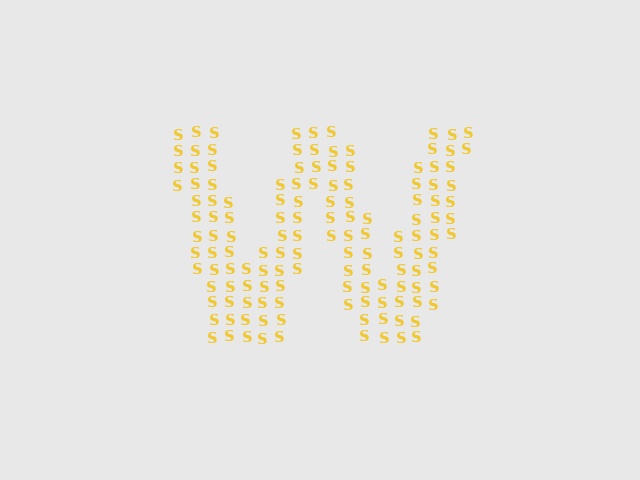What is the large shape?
The large shape is the letter W.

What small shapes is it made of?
It is made of small letter S's.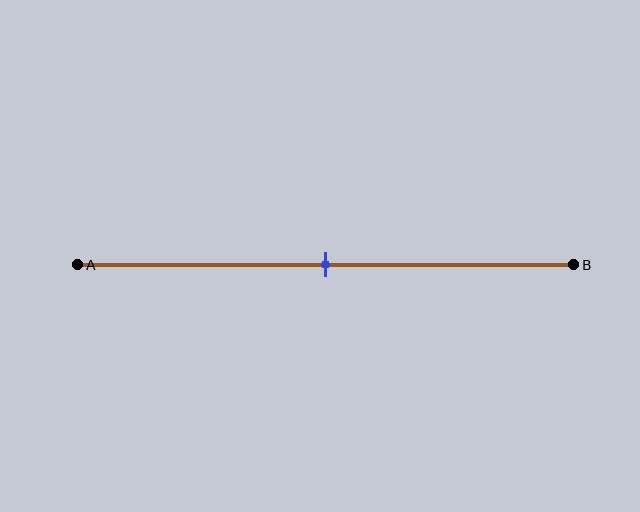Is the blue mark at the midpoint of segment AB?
Yes, the mark is approximately at the midpoint.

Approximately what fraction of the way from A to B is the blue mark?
The blue mark is approximately 50% of the way from A to B.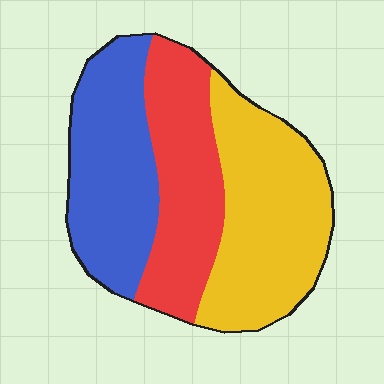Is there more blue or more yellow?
Yellow.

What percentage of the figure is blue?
Blue covers roughly 30% of the figure.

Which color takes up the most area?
Yellow, at roughly 40%.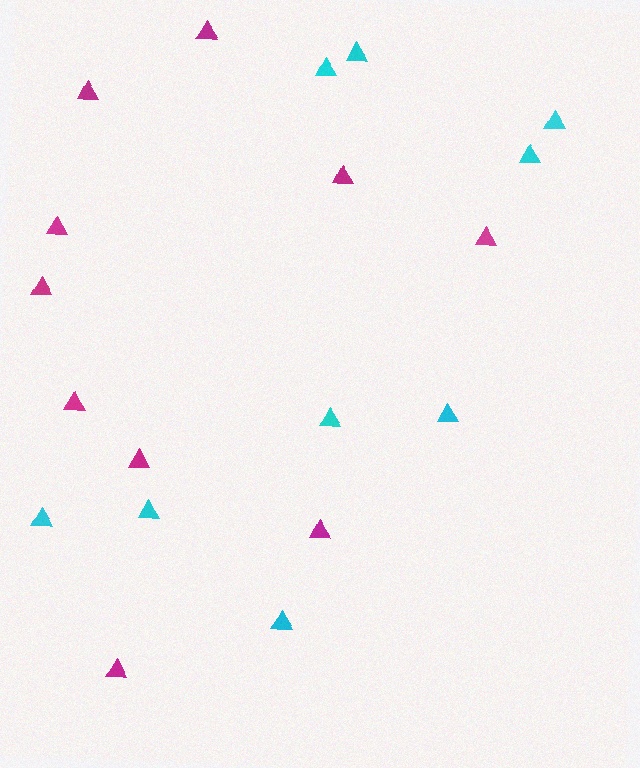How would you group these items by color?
There are 2 groups: one group of magenta triangles (10) and one group of cyan triangles (9).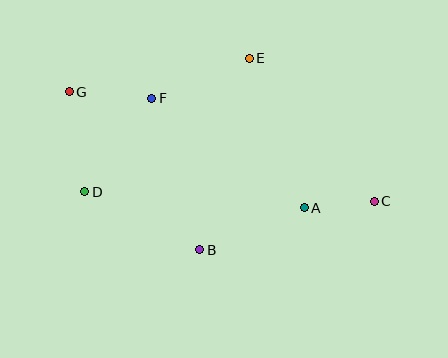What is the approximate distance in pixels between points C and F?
The distance between C and F is approximately 245 pixels.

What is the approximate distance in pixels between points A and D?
The distance between A and D is approximately 220 pixels.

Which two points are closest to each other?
Points A and C are closest to each other.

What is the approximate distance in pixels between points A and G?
The distance between A and G is approximately 262 pixels.